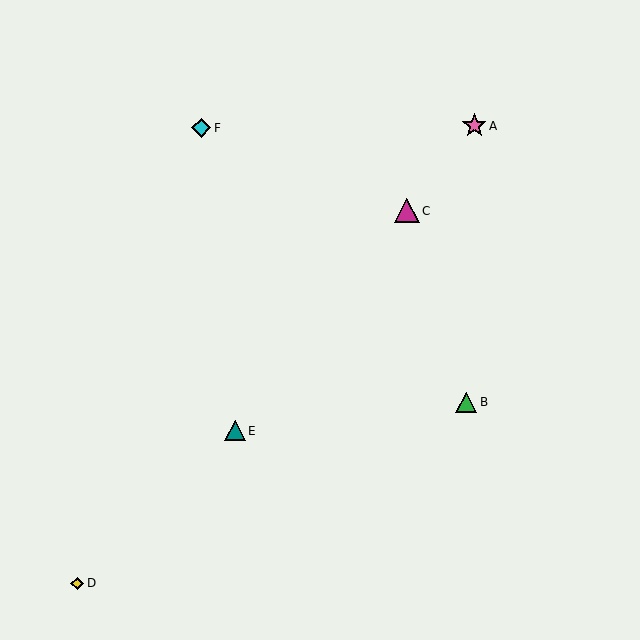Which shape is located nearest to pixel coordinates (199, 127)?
The cyan diamond (labeled F) at (201, 128) is nearest to that location.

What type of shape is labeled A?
Shape A is a pink star.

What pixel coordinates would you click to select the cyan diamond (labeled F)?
Click at (201, 128) to select the cyan diamond F.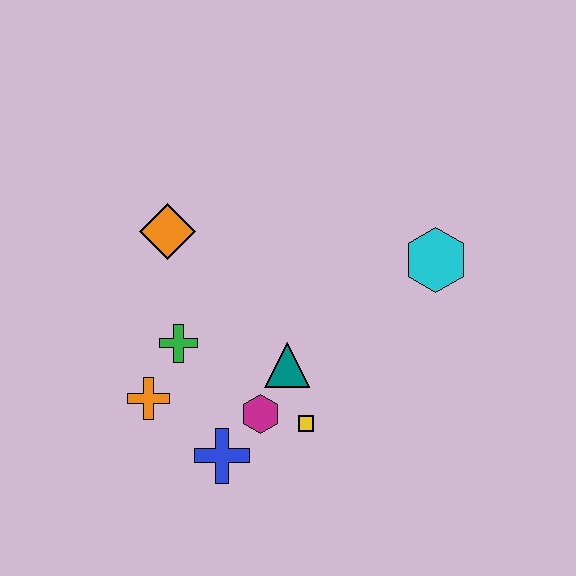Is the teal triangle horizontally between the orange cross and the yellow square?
Yes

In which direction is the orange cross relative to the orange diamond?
The orange cross is below the orange diamond.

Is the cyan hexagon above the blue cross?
Yes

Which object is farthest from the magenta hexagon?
The cyan hexagon is farthest from the magenta hexagon.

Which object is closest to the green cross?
The orange cross is closest to the green cross.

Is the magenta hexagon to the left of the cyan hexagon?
Yes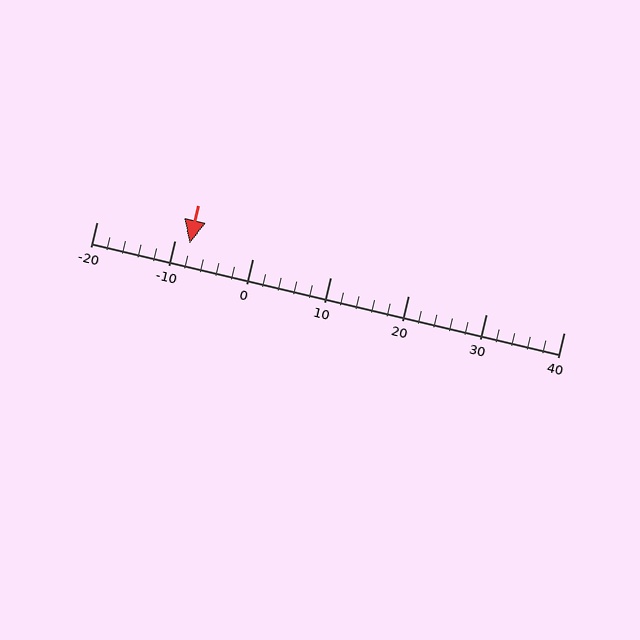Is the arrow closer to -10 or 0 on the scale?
The arrow is closer to -10.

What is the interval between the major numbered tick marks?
The major tick marks are spaced 10 units apart.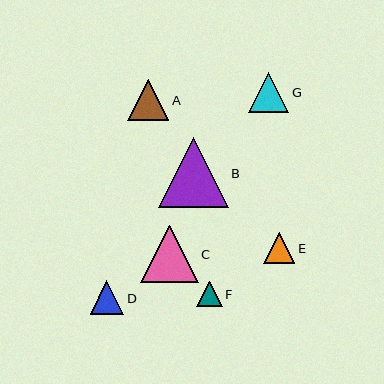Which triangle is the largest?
Triangle B is the largest with a size of approximately 70 pixels.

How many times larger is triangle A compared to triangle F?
Triangle A is approximately 1.6 times the size of triangle F.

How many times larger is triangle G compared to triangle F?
Triangle G is approximately 1.6 times the size of triangle F.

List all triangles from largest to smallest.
From largest to smallest: B, C, A, G, D, E, F.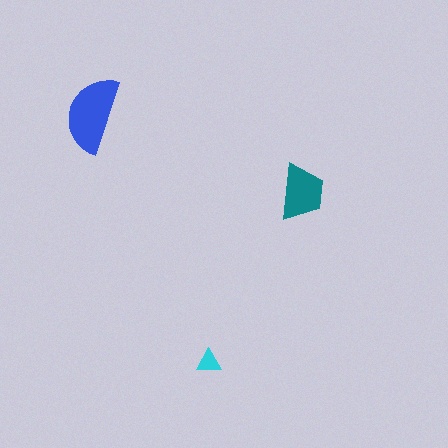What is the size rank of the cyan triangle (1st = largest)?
3rd.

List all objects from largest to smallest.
The blue semicircle, the teal trapezoid, the cyan triangle.